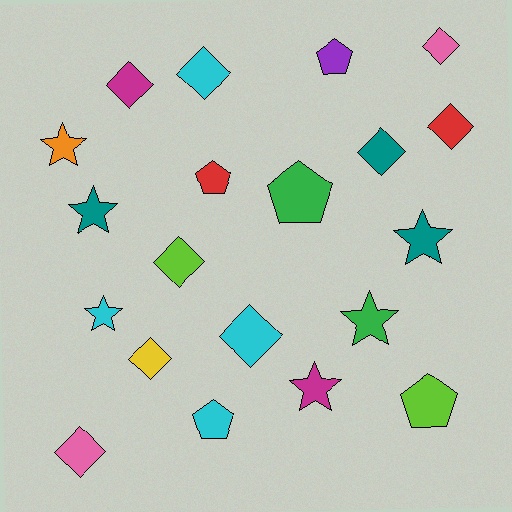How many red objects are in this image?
There are 2 red objects.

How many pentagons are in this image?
There are 5 pentagons.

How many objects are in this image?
There are 20 objects.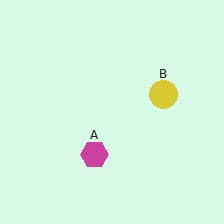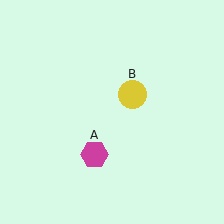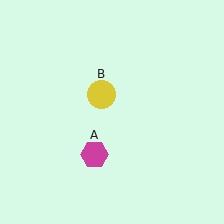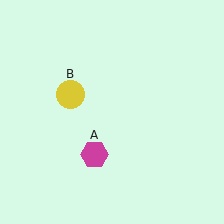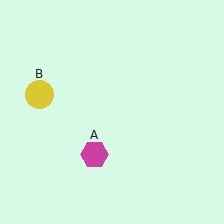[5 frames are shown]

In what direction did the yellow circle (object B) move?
The yellow circle (object B) moved left.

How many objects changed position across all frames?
1 object changed position: yellow circle (object B).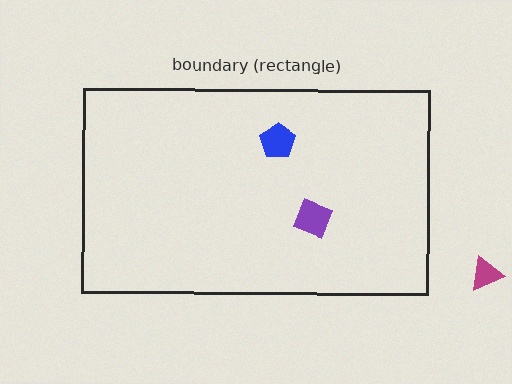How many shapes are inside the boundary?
2 inside, 1 outside.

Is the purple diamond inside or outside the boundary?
Inside.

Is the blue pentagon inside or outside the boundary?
Inside.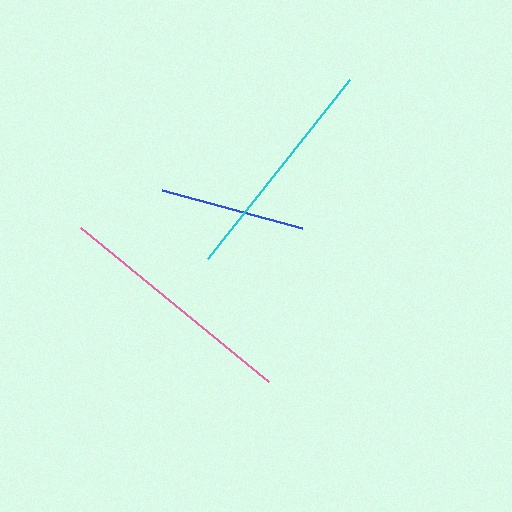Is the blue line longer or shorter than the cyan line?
The cyan line is longer than the blue line.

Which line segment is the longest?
The pink line is the longest at approximately 242 pixels.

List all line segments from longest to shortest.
From longest to shortest: pink, cyan, blue.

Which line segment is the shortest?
The blue line is the shortest at approximately 145 pixels.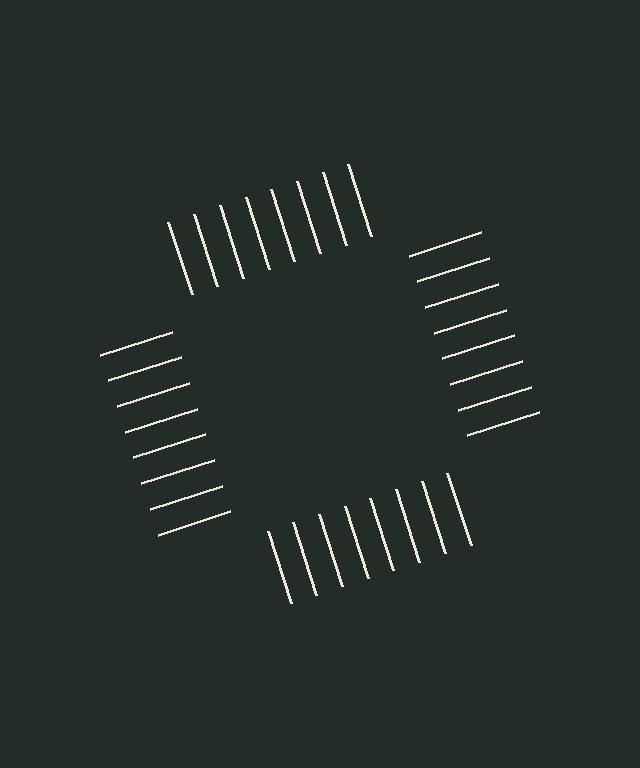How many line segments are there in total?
32 — 8 along each of the 4 edges.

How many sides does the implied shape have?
4 sides — the line-ends trace a square.